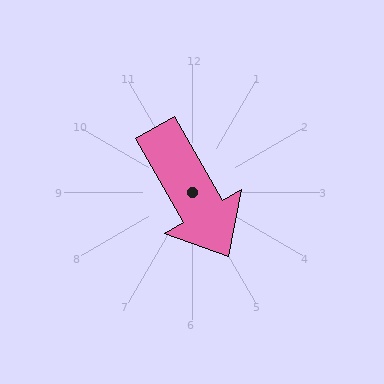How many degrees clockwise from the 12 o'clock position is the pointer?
Approximately 150 degrees.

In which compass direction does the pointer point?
Southeast.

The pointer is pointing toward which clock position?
Roughly 5 o'clock.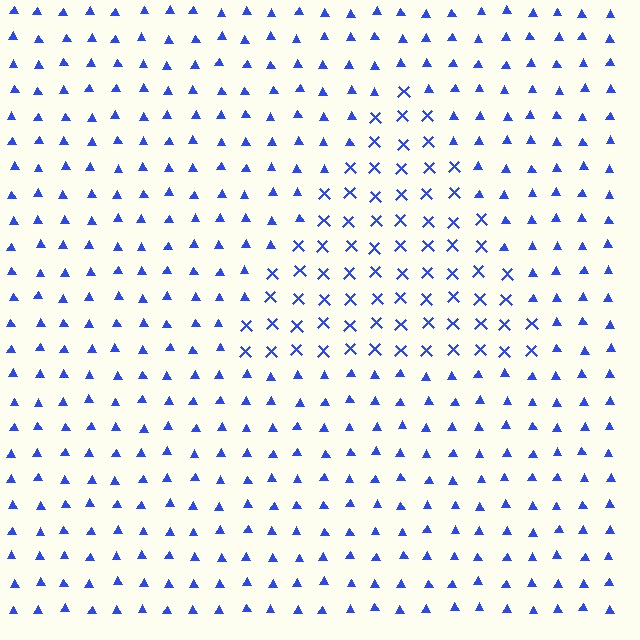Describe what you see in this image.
The image is filled with small blue elements arranged in a uniform grid. A triangle-shaped region contains X marks, while the surrounding area contains triangles. The boundary is defined purely by the change in element shape.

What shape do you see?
I see a triangle.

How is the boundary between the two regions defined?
The boundary is defined by a change in element shape: X marks inside vs. triangles outside. All elements share the same color and spacing.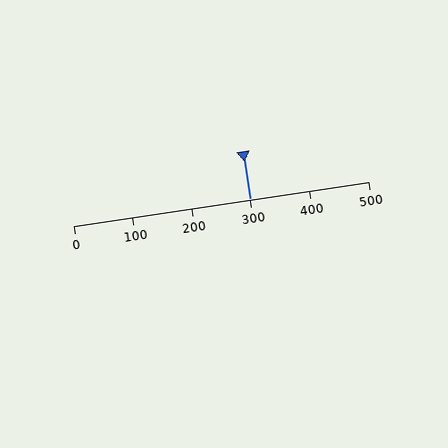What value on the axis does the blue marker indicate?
The marker indicates approximately 300.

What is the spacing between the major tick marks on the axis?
The major ticks are spaced 100 apart.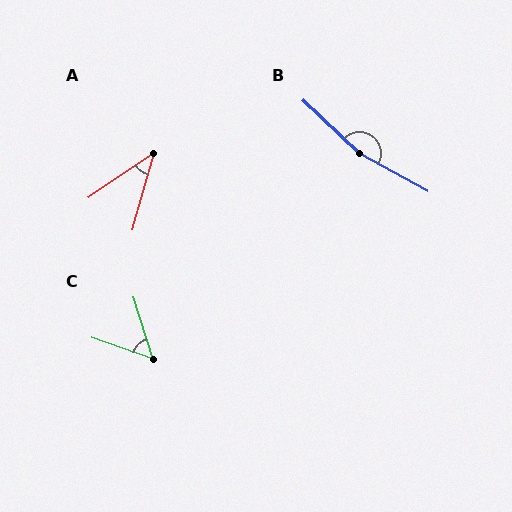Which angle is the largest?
B, at approximately 165 degrees.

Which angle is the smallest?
A, at approximately 40 degrees.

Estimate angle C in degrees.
Approximately 53 degrees.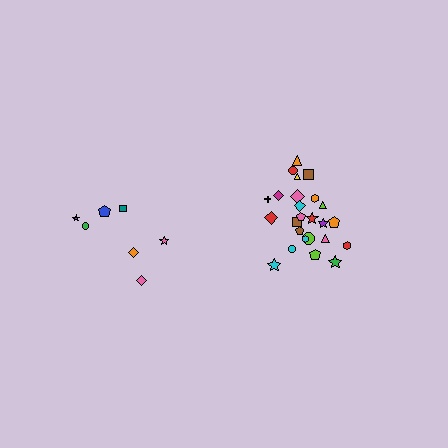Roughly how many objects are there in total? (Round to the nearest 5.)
Roughly 30 objects in total.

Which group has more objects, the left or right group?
The right group.